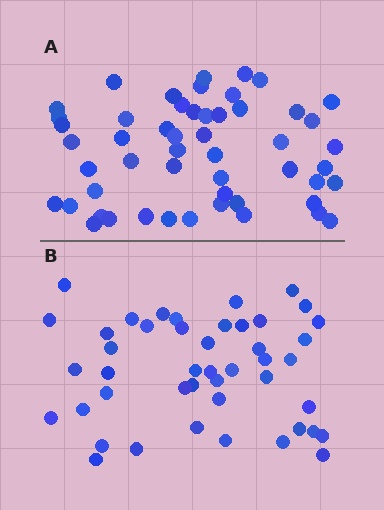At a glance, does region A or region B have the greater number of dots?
Region A (the top region) has more dots.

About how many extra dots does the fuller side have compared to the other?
Region A has roughly 8 or so more dots than region B.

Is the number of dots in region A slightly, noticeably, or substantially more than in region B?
Region A has only slightly more — the two regions are fairly close. The ratio is roughly 1.2 to 1.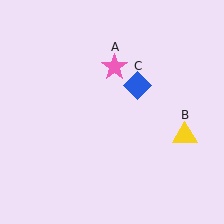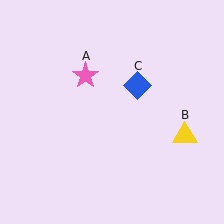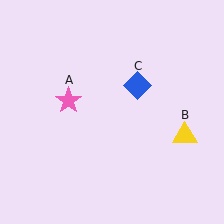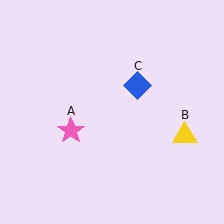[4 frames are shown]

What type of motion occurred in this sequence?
The pink star (object A) rotated counterclockwise around the center of the scene.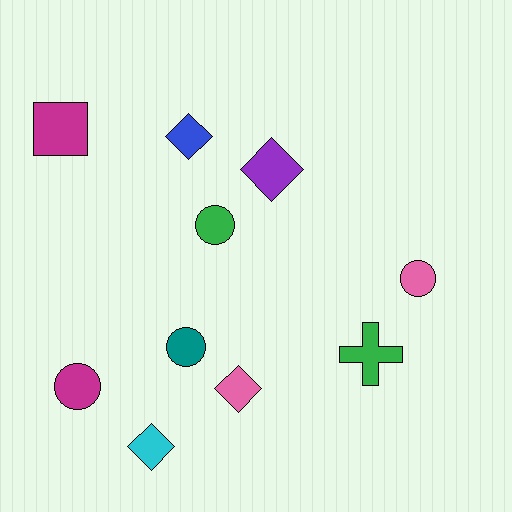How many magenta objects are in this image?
There are 2 magenta objects.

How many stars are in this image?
There are no stars.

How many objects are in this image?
There are 10 objects.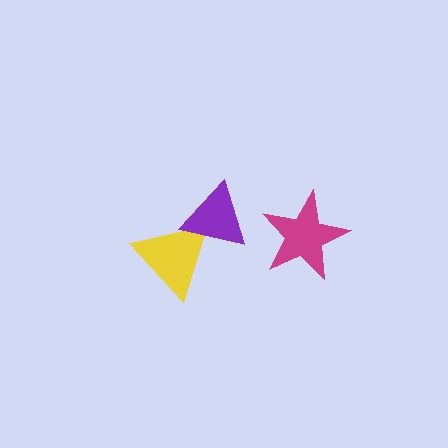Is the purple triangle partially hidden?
No, no other shape covers it.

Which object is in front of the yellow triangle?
The purple triangle is in front of the yellow triangle.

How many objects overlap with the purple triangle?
1 object overlaps with the purple triangle.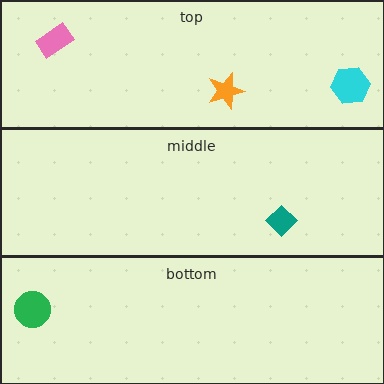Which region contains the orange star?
The top region.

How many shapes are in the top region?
3.